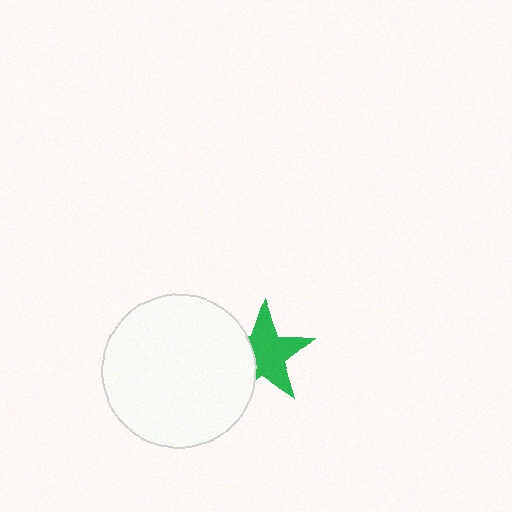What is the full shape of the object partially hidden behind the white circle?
The partially hidden object is a green star.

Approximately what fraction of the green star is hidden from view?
Roughly 32% of the green star is hidden behind the white circle.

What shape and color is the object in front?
The object in front is a white circle.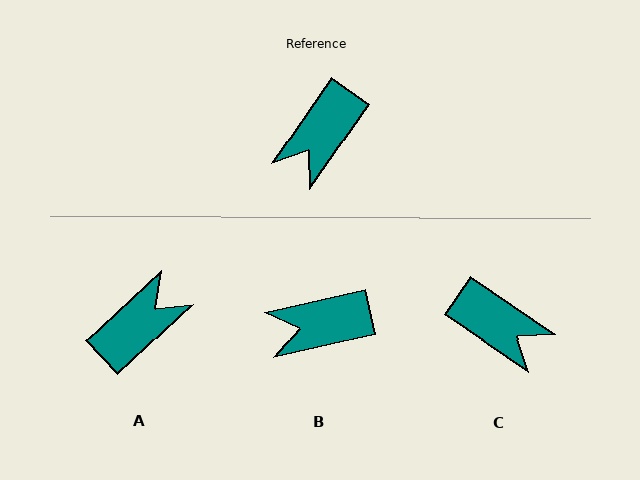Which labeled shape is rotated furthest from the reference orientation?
A, about 167 degrees away.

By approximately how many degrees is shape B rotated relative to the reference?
Approximately 43 degrees clockwise.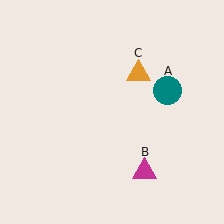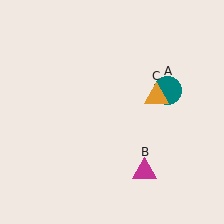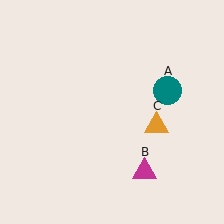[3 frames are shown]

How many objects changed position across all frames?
1 object changed position: orange triangle (object C).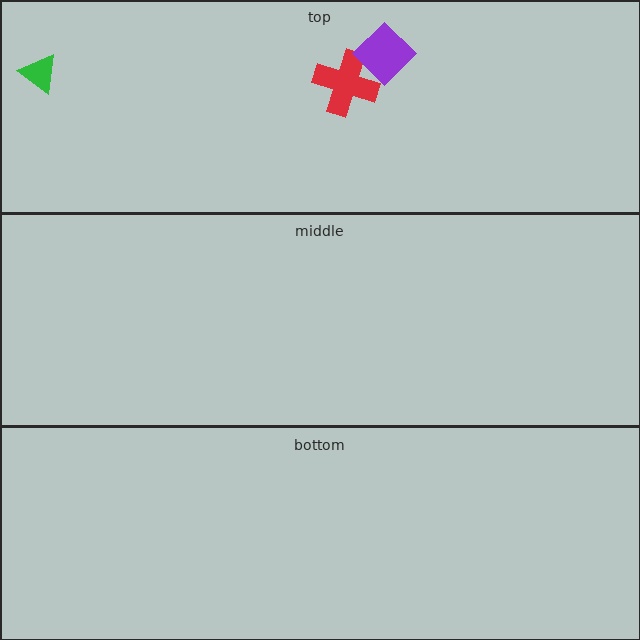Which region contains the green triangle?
The top region.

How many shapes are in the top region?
3.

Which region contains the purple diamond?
The top region.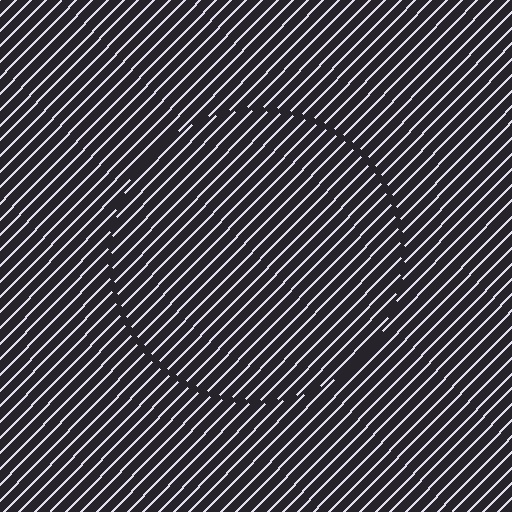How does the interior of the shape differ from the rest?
The interior of the shape contains the same grating, shifted by half a period — the contour is defined by the phase discontinuity where line-ends from the inner and outer gratings abut.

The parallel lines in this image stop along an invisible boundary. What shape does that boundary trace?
An illusory circle. The interior of the shape contains the same grating, shifted by half a period — the contour is defined by the phase discontinuity where line-ends from the inner and outer gratings abut.